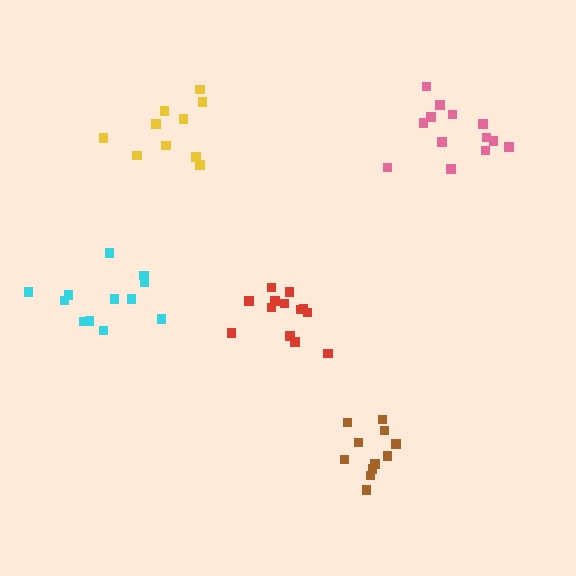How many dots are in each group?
Group 1: 12 dots, Group 2: 10 dots, Group 3: 13 dots, Group 4: 11 dots, Group 5: 13 dots (59 total).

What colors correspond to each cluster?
The clusters are colored: cyan, yellow, pink, brown, red.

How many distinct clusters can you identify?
There are 5 distinct clusters.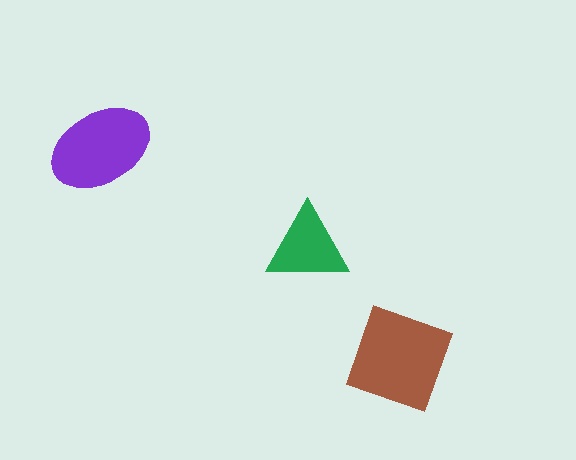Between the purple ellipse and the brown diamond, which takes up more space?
The brown diamond.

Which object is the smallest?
The green triangle.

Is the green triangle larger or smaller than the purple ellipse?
Smaller.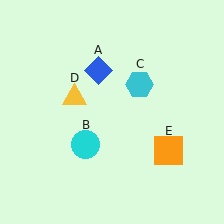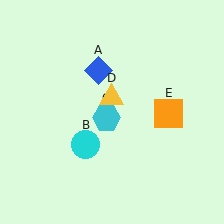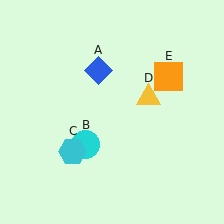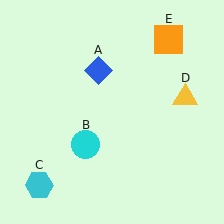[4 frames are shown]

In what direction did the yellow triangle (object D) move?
The yellow triangle (object D) moved right.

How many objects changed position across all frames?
3 objects changed position: cyan hexagon (object C), yellow triangle (object D), orange square (object E).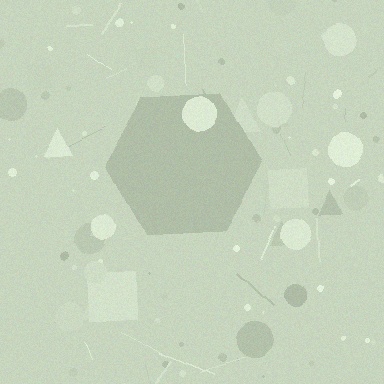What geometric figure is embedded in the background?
A hexagon is embedded in the background.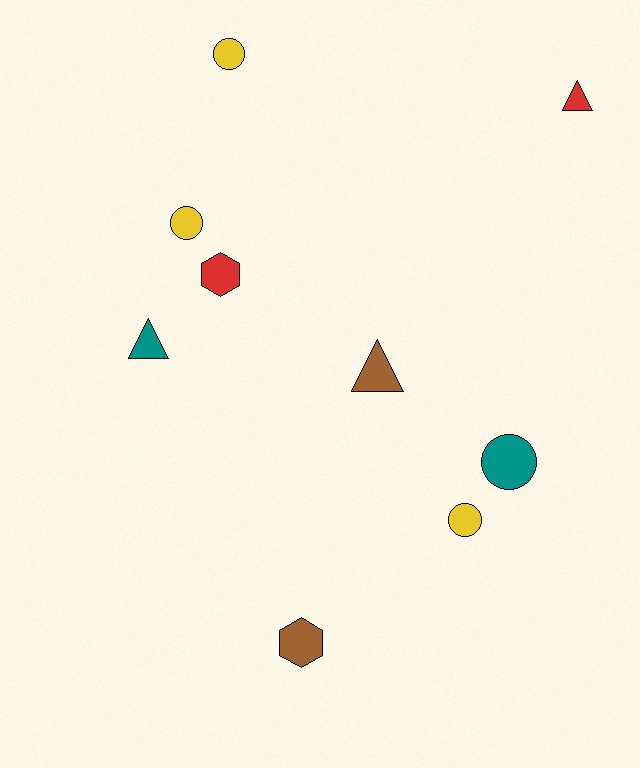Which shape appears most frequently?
Circle, with 4 objects.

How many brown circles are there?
There are no brown circles.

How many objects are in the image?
There are 9 objects.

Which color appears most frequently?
Yellow, with 3 objects.